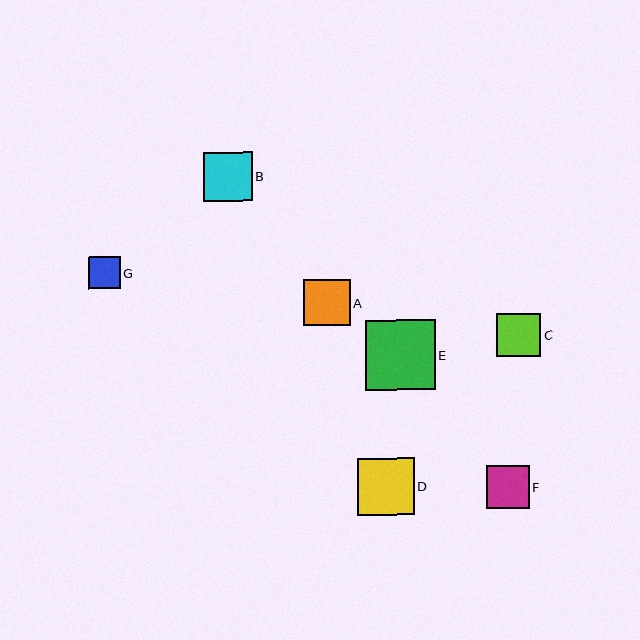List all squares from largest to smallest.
From largest to smallest: E, D, B, A, C, F, G.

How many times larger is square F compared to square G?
Square F is approximately 1.3 times the size of square G.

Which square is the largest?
Square E is the largest with a size of approximately 70 pixels.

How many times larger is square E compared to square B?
Square E is approximately 1.4 times the size of square B.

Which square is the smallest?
Square G is the smallest with a size of approximately 32 pixels.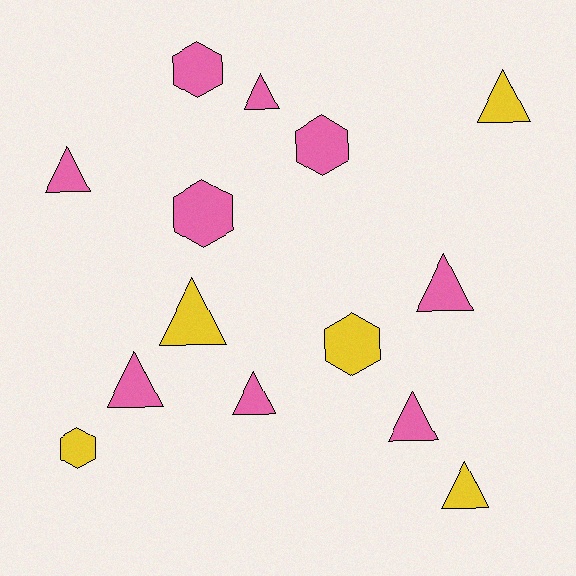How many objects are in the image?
There are 14 objects.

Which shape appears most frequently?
Triangle, with 9 objects.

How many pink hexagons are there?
There are 3 pink hexagons.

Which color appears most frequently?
Pink, with 9 objects.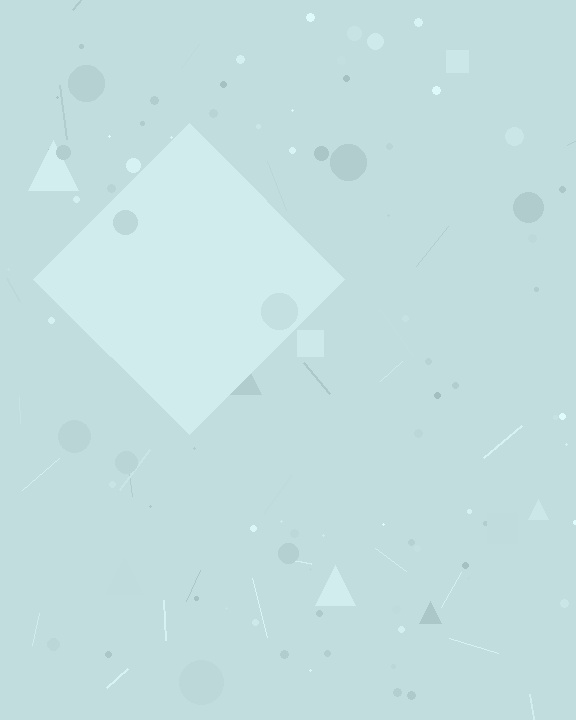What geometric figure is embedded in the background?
A diamond is embedded in the background.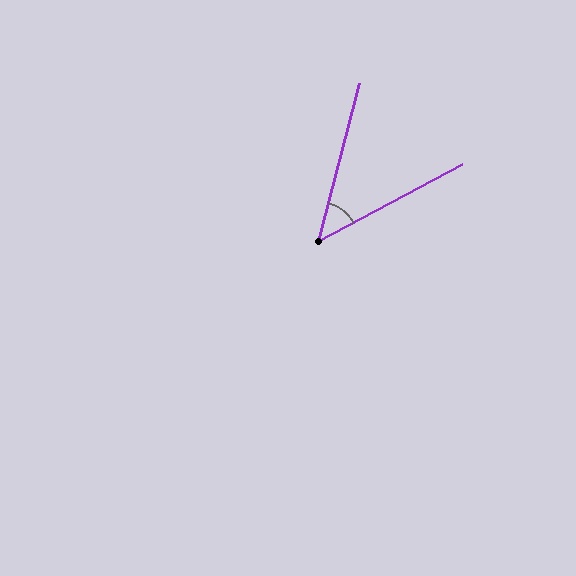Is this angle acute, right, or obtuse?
It is acute.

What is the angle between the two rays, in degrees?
Approximately 47 degrees.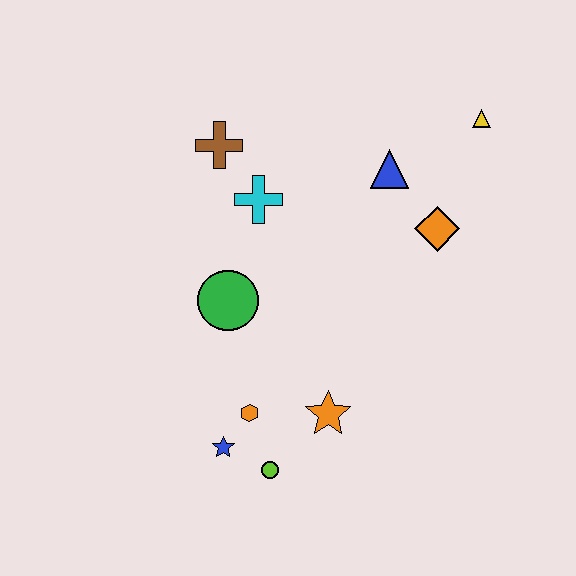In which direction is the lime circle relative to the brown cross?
The lime circle is below the brown cross.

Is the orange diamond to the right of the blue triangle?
Yes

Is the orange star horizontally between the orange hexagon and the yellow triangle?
Yes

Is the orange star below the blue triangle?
Yes